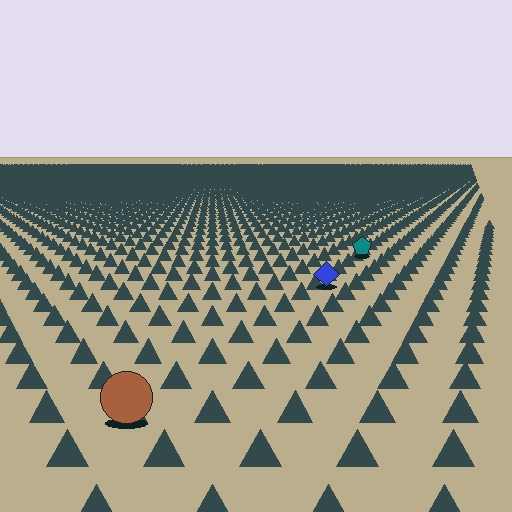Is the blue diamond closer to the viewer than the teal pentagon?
Yes. The blue diamond is closer — you can tell from the texture gradient: the ground texture is coarser near it.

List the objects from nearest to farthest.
From nearest to farthest: the brown circle, the blue diamond, the teal pentagon.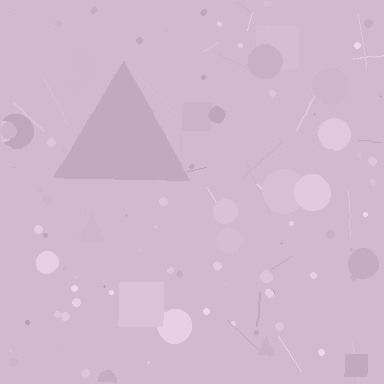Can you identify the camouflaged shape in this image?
The camouflaged shape is a triangle.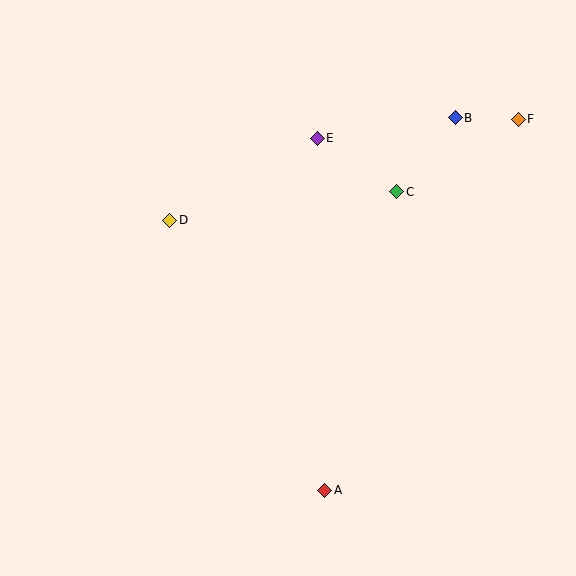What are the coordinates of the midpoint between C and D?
The midpoint between C and D is at (283, 206).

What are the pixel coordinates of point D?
Point D is at (170, 220).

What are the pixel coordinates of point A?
Point A is at (325, 490).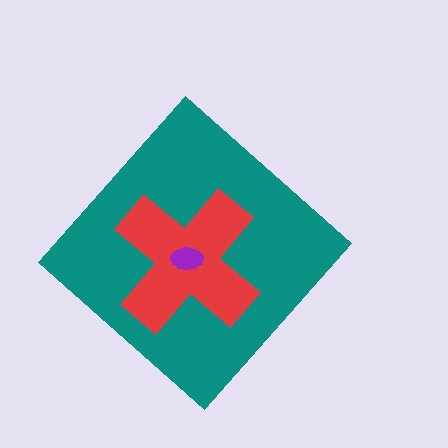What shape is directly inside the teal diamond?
The red cross.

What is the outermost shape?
The teal diamond.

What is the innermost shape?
The purple ellipse.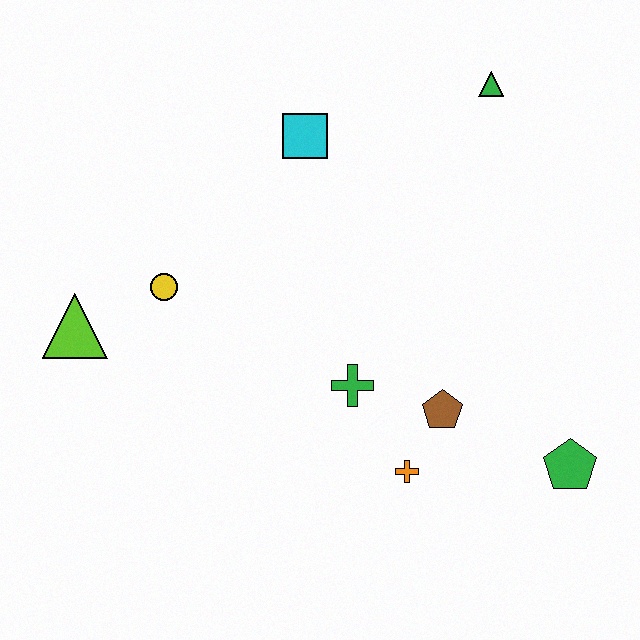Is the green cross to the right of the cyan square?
Yes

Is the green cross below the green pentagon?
No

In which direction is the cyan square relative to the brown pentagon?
The cyan square is above the brown pentagon.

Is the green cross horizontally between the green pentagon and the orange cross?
No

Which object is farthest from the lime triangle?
The green pentagon is farthest from the lime triangle.